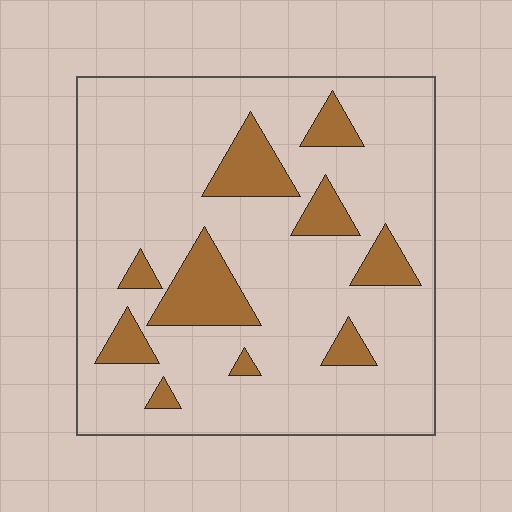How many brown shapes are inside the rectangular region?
10.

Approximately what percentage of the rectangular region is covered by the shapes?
Approximately 15%.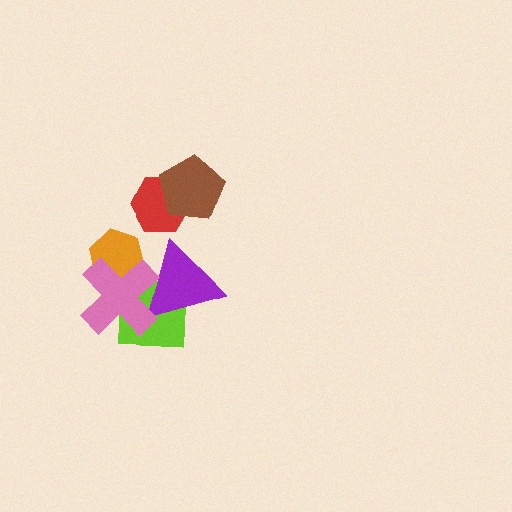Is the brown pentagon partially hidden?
No, no other shape covers it.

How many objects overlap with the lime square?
2 objects overlap with the lime square.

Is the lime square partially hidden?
Yes, it is partially covered by another shape.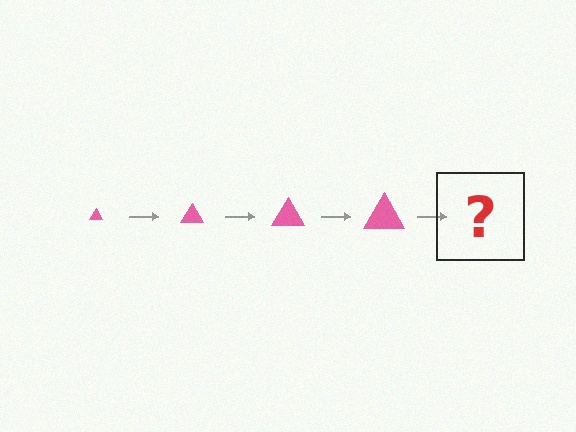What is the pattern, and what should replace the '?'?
The pattern is that the triangle gets progressively larger each step. The '?' should be a pink triangle, larger than the previous one.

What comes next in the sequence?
The next element should be a pink triangle, larger than the previous one.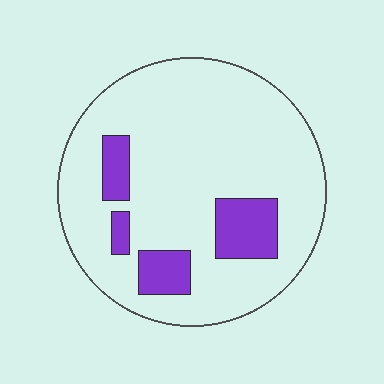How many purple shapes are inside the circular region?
4.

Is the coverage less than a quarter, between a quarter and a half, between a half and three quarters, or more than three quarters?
Less than a quarter.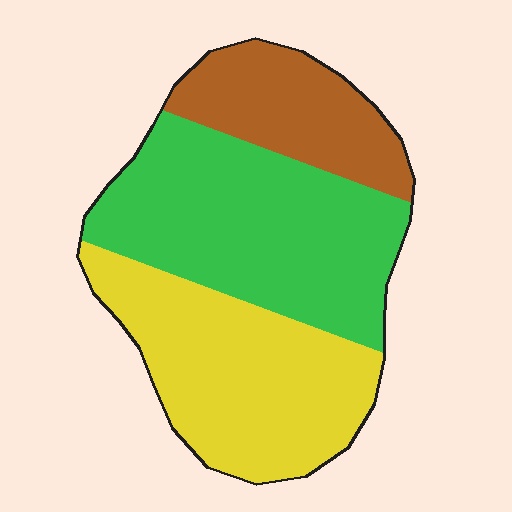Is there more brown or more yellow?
Yellow.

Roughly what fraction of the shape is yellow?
Yellow takes up about three eighths (3/8) of the shape.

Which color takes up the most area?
Green, at roughly 45%.